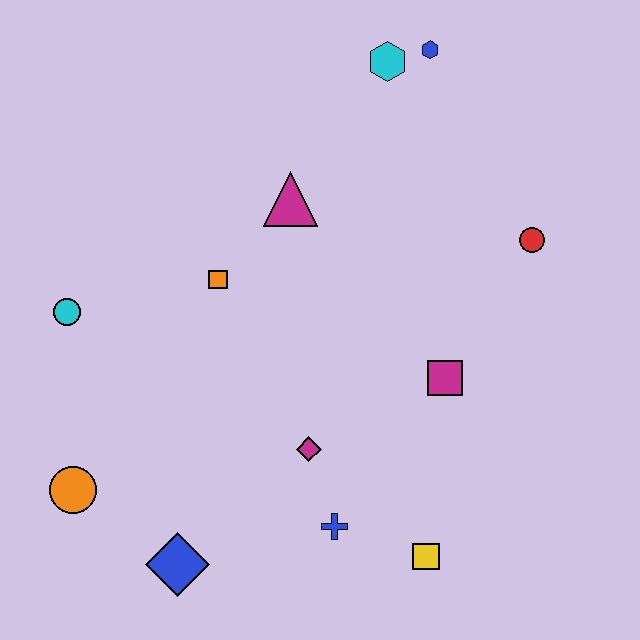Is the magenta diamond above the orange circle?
Yes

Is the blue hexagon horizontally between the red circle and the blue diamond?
Yes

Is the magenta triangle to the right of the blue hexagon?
No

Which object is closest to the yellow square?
The blue cross is closest to the yellow square.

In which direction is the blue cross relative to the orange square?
The blue cross is below the orange square.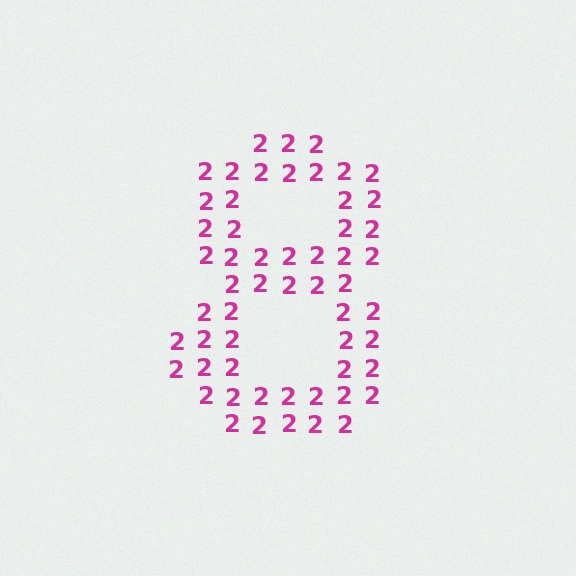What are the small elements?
The small elements are digit 2's.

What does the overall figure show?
The overall figure shows the digit 8.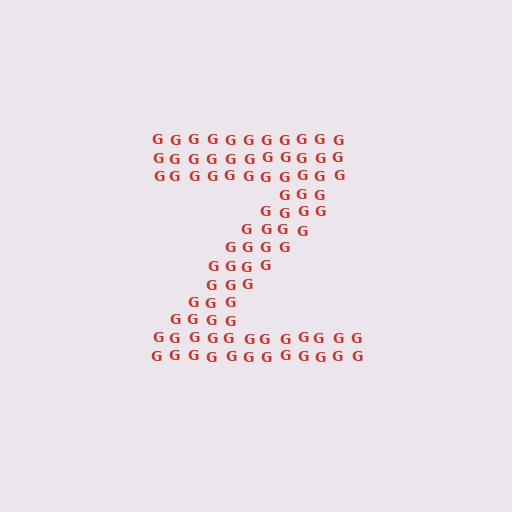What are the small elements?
The small elements are letter G's.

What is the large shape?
The large shape is the letter Z.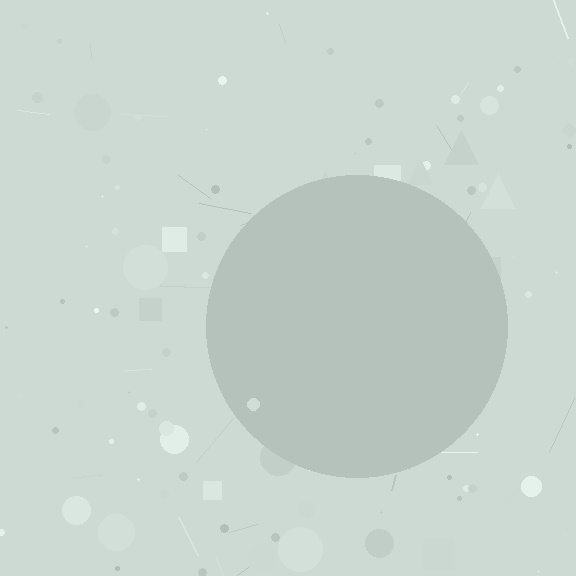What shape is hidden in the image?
A circle is hidden in the image.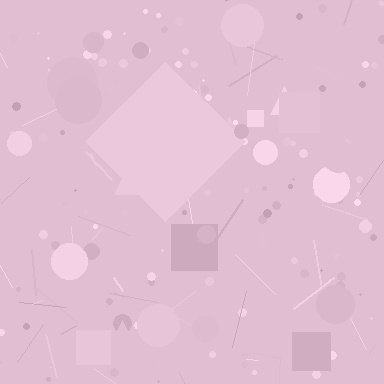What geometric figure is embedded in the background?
A diamond is embedded in the background.